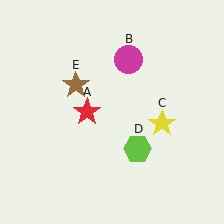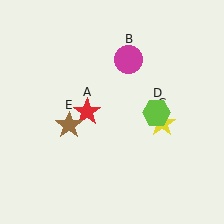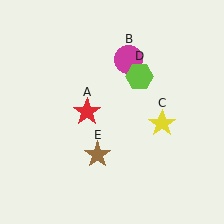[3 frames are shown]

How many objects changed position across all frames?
2 objects changed position: lime hexagon (object D), brown star (object E).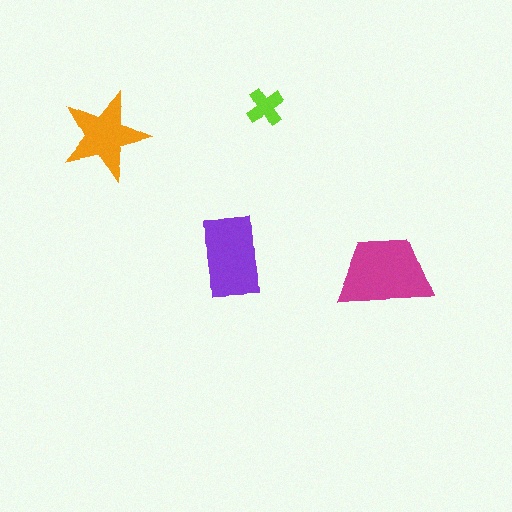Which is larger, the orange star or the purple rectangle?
The purple rectangle.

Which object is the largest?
The magenta trapezoid.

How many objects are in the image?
There are 4 objects in the image.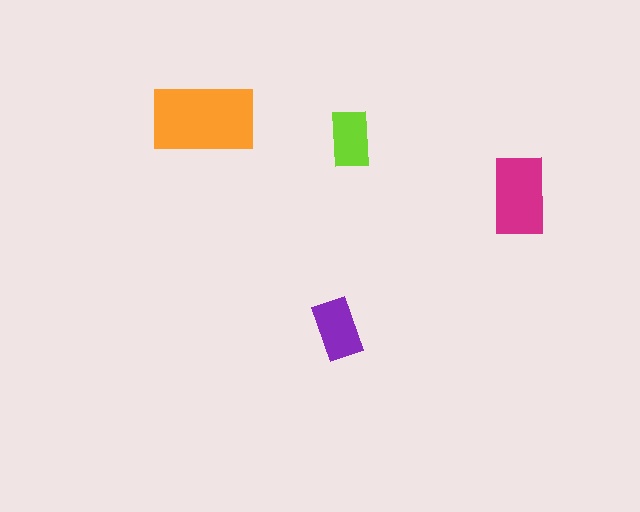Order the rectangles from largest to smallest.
the orange one, the magenta one, the purple one, the lime one.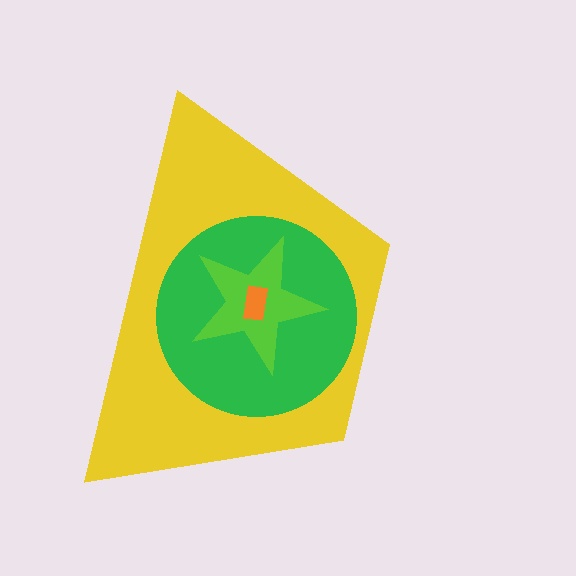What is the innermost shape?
The orange rectangle.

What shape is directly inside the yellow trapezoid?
The green circle.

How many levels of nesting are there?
4.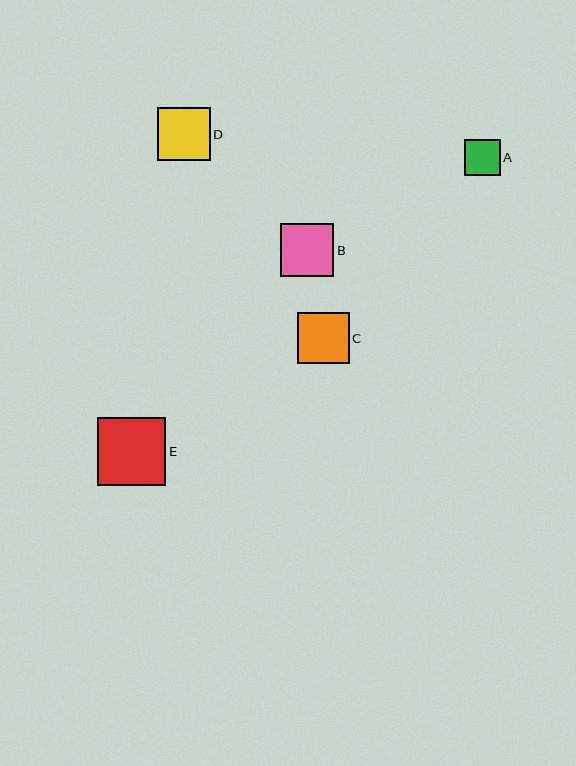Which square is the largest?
Square E is the largest with a size of approximately 68 pixels.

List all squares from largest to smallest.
From largest to smallest: E, D, B, C, A.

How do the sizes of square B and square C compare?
Square B and square C are approximately the same size.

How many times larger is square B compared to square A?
Square B is approximately 1.5 times the size of square A.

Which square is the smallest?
Square A is the smallest with a size of approximately 36 pixels.